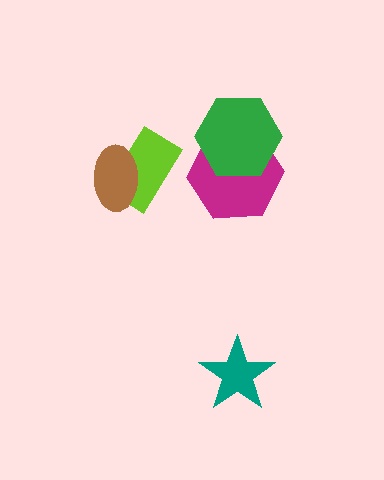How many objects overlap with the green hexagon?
1 object overlaps with the green hexagon.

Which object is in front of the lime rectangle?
The brown ellipse is in front of the lime rectangle.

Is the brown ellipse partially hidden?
No, no other shape covers it.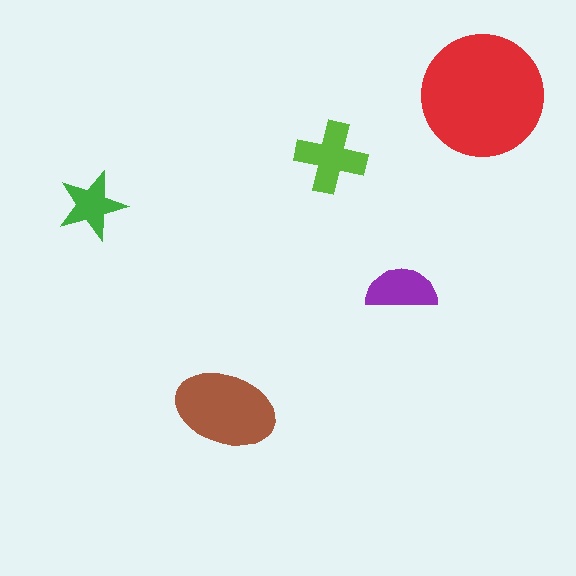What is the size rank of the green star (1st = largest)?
5th.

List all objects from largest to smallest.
The red circle, the brown ellipse, the lime cross, the purple semicircle, the green star.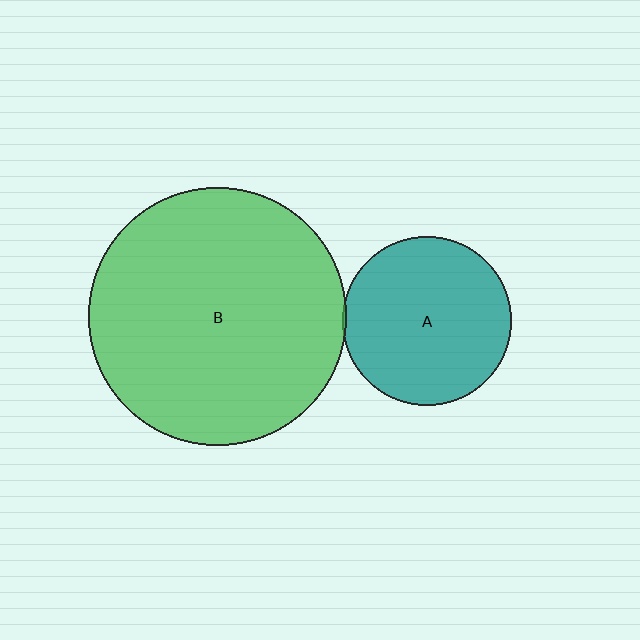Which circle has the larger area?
Circle B (green).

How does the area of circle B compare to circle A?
Approximately 2.3 times.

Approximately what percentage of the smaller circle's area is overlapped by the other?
Approximately 5%.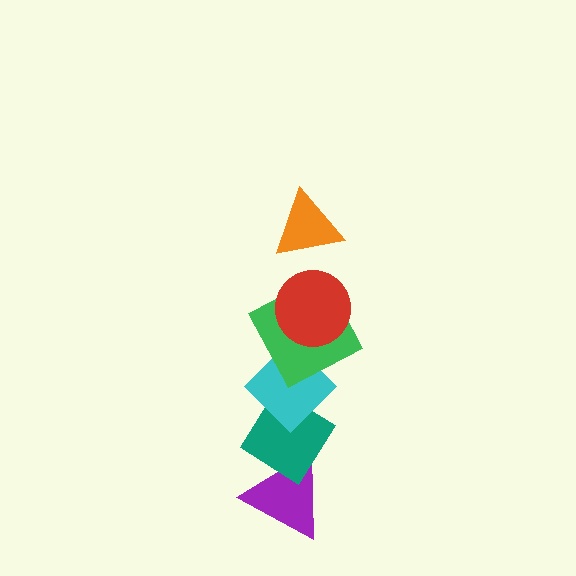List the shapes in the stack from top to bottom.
From top to bottom: the orange triangle, the red circle, the green square, the cyan diamond, the teal diamond, the purple triangle.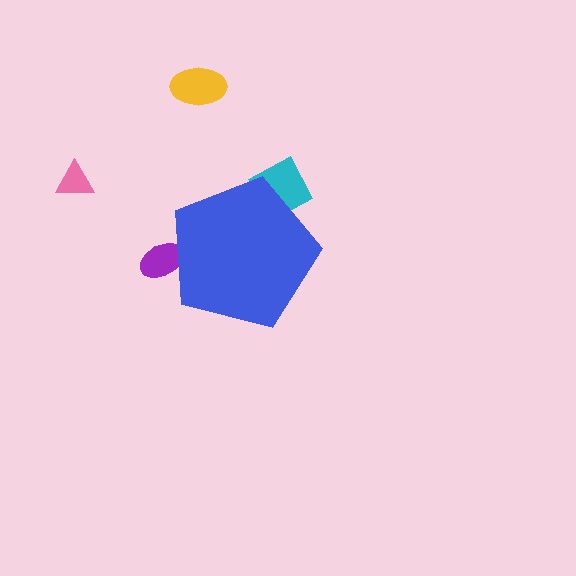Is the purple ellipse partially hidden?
Yes, the purple ellipse is partially hidden behind the blue pentagon.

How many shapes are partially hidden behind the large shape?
2 shapes are partially hidden.